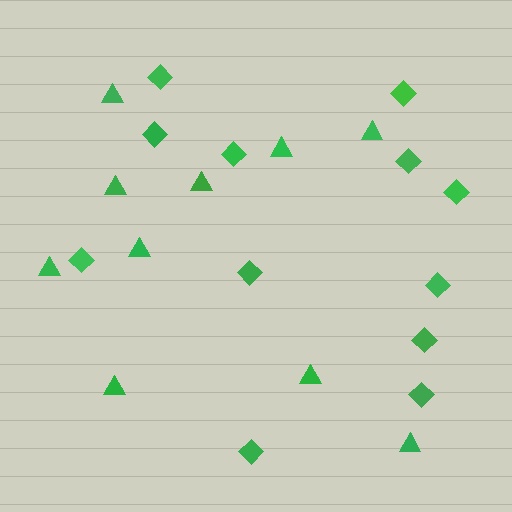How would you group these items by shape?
There are 2 groups: one group of diamonds (12) and one group of triangles (10).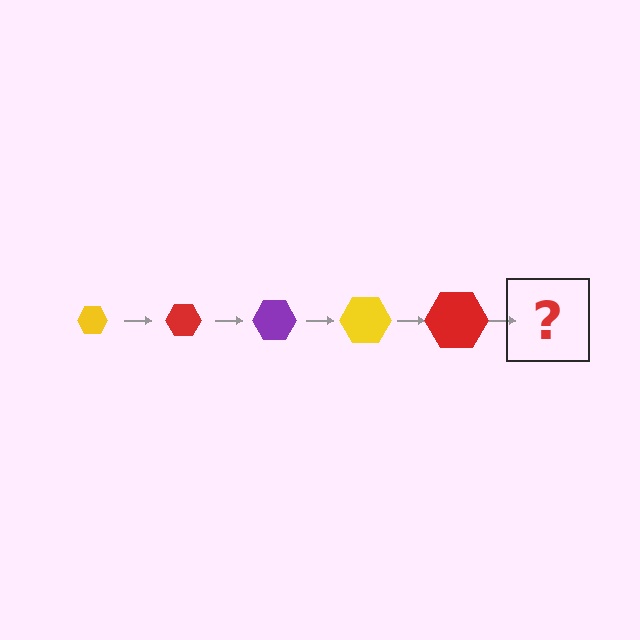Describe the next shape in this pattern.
It should be a purple hexagon, larger than the previous one.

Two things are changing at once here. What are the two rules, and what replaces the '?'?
The two rules are that the hexagon grows larger each step and the color cycles through yellow, red, and purple. The '?' should be a purple hexagon, larger than the previous one.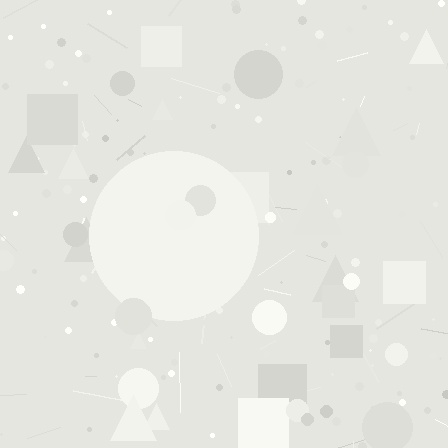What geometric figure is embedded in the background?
A circle is embedded in the background.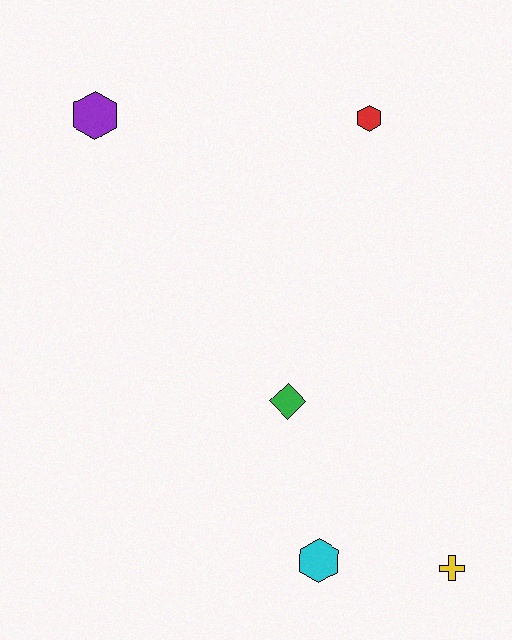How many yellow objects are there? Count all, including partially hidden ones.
There is 1 yellow object.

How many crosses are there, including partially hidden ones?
There is 1 cross.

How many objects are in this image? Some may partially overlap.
There are 5 objects.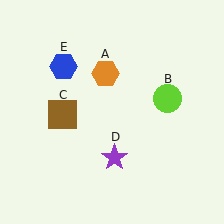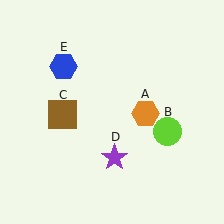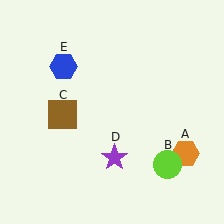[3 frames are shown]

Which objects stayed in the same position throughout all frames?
Brown square (object C) and purple star (object D) and blue hexagon (object E) remained stationary.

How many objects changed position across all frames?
2 objects changed position: orange hexagon (object A), lime circle (object B).